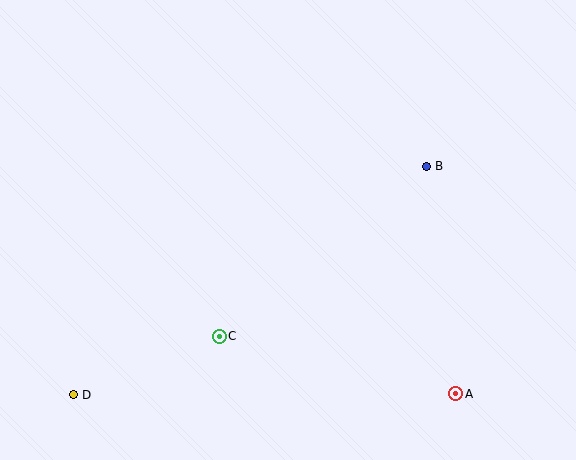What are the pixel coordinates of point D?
Point D is at (73, 395).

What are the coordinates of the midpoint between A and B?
The midpoint between A and B is at (441, 280).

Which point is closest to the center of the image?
Point C at (219, 336) is closest to the center.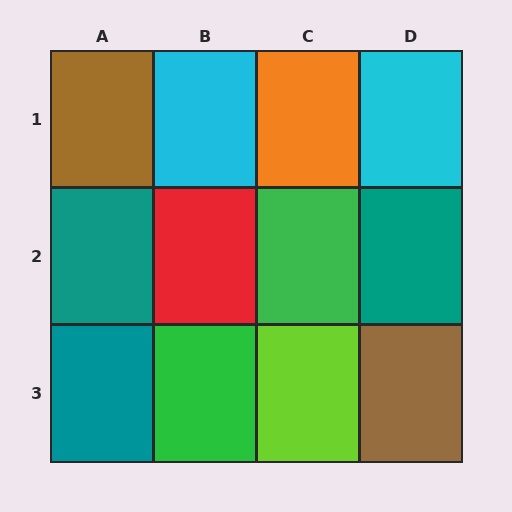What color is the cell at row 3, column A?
Teal.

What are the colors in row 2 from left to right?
Teal, red, green, teal.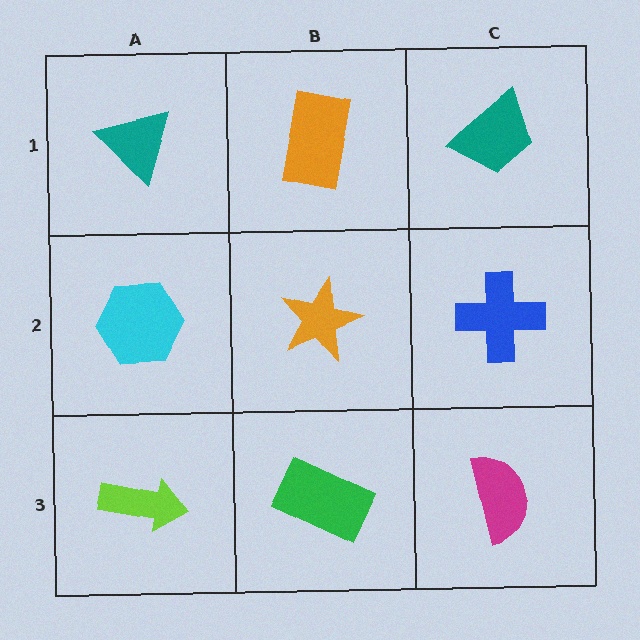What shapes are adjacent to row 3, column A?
A cyan hexagon (row 2, column A), a green rectangle (row 3, column B).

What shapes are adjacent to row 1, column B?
An orange star (row 2, column B), a teal triangle (row 1, column A), a teal trapezoid (row 1, column C).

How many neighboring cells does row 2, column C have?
3.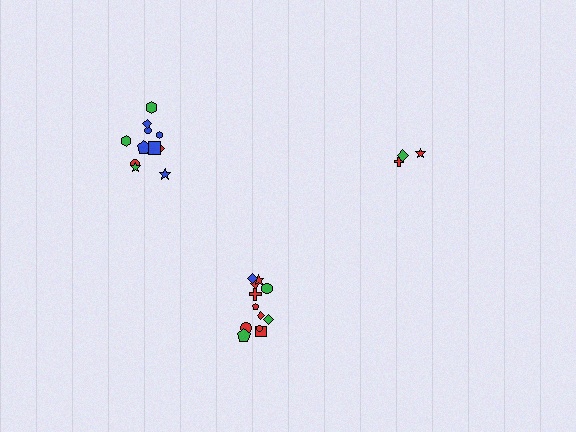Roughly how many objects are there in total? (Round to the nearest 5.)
Roughly 25 objects in total.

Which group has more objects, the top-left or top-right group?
The top-left group.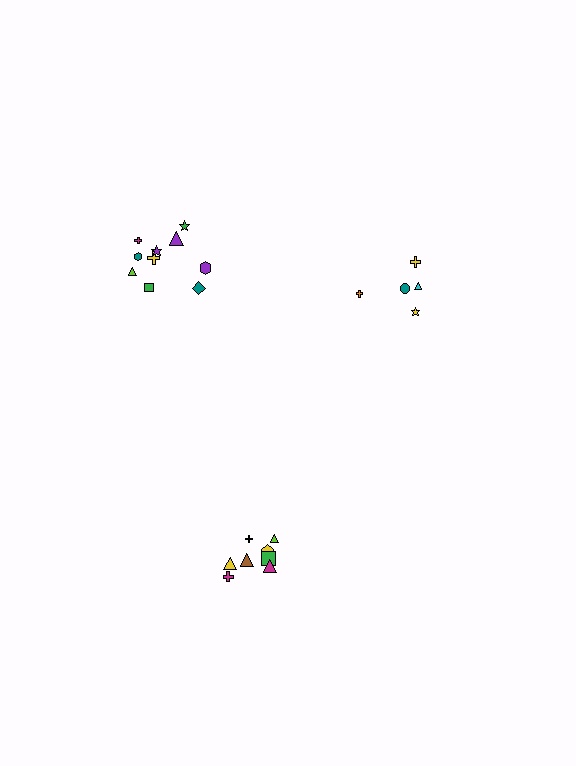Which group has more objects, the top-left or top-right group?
The top-left group.